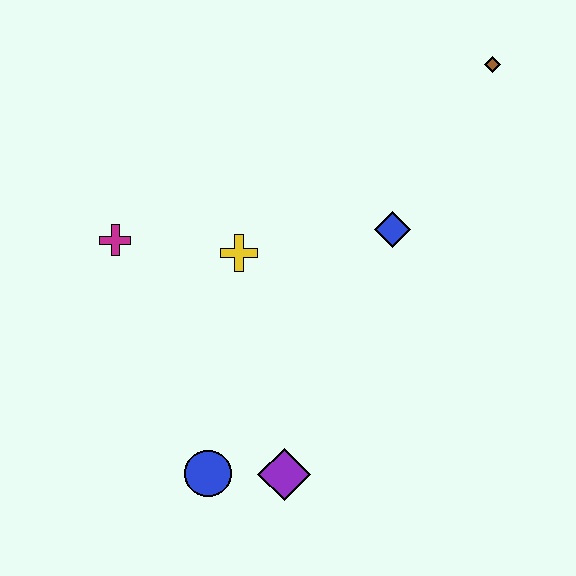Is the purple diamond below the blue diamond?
Yes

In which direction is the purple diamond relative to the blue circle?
The purple diamond is to the right of the blue circle.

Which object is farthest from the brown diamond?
The blue circle is farthest from the brown diamond.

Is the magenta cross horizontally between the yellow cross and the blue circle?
No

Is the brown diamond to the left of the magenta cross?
No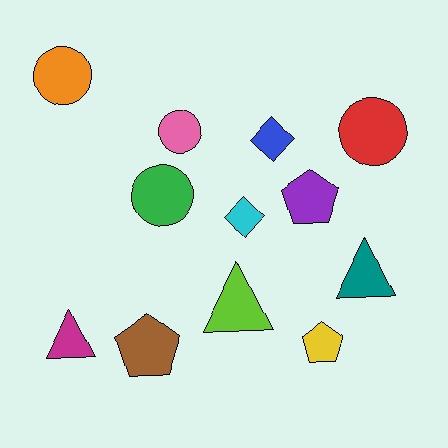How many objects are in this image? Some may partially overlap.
There are 12 objects.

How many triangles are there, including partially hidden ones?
There are 3 triangles.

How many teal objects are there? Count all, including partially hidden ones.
There is 1 teal object.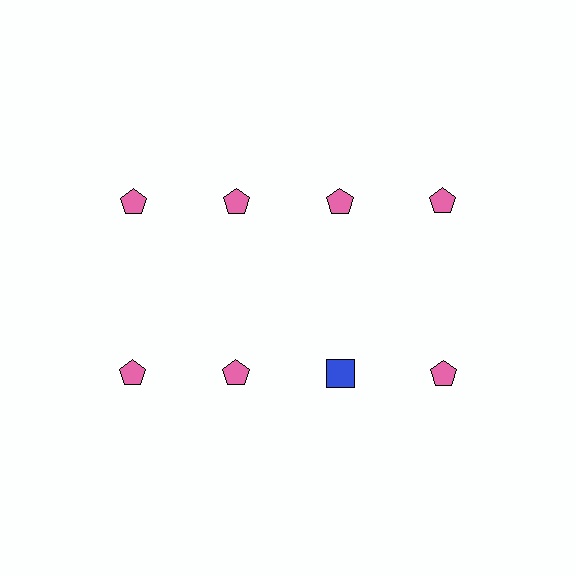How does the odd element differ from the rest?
It differs in both color (blue instead of pink) and shape (square instead of pentagon).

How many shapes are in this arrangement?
There are 8 shapes arranged in a grid pattern.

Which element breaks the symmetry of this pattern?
The blue square in the second row, center column breaks the symmetry. All other shapes are pink pentagons.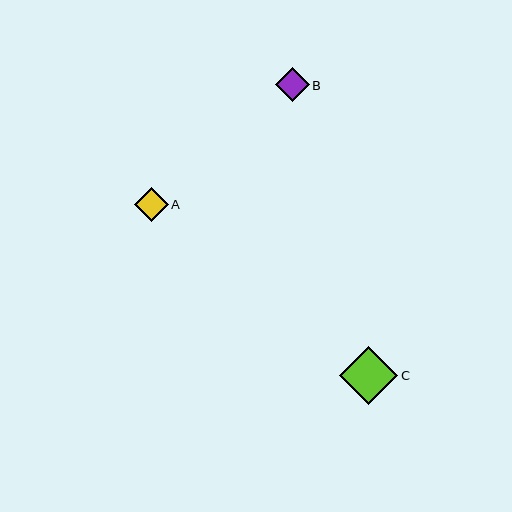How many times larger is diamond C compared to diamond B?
Diamond C is approximately 1.7 times the size of diamond B.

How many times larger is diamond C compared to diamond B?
Diamond C is approximately 1.7 times the size of diamond B.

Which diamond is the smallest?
Diamond A is the smallest with a size of approximately 34 pixels.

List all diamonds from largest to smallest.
From largest to smallest: C, B, A.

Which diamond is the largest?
Diamond C is the largest with a size of approximately 58 pixels.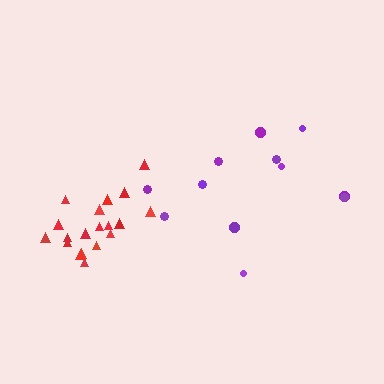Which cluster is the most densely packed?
Red.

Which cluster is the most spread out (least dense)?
Purple.